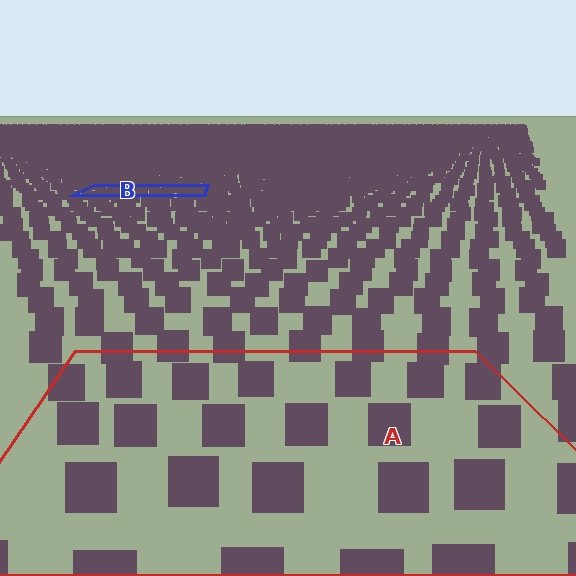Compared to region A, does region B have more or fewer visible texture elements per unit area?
Region B has more texture elements per unit area — they are packed more densely because it is farther away.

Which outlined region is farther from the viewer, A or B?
Region B is farther from the viewer — the texture elements inside it appear smaller and more densely packed.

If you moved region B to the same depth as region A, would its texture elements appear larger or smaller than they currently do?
They would appear larger. At a closer depth, the same texture elements are projected at a bigger on-screen size.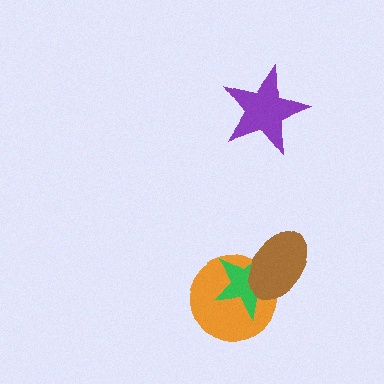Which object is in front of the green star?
The brown ellipse is in front of the green star.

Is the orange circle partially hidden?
Yes, it is partially covered by another shape.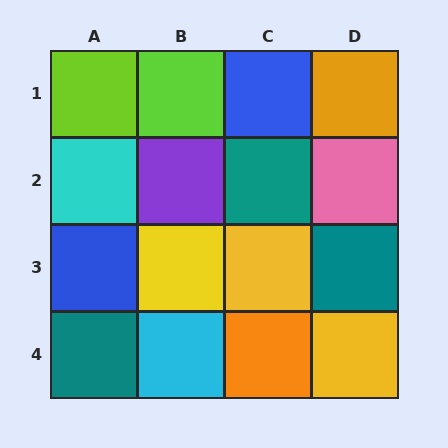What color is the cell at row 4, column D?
Yellow.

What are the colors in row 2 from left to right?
Cyan, purple, teal, pink.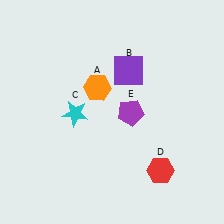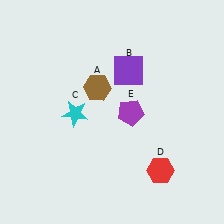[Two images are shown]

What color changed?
The hexagon (A) changed from orange in Image 1 to brown in Image 2.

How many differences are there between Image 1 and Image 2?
There is 1 difference between the two images.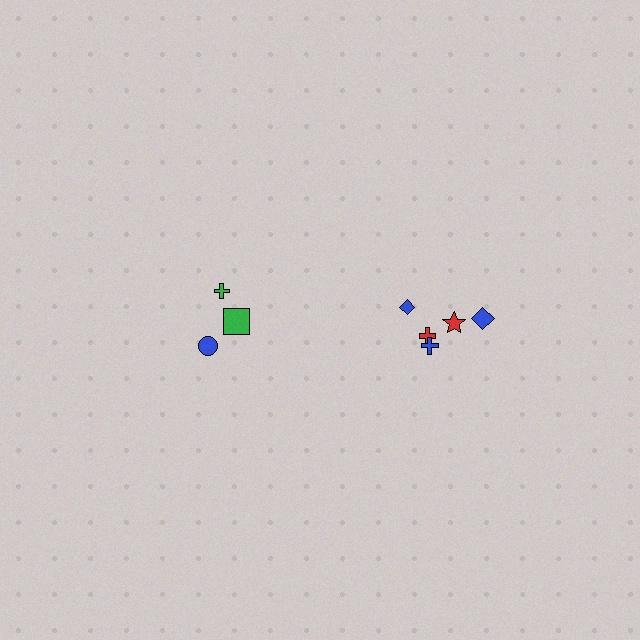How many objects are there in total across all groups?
There are 8 objects.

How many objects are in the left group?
There are 3 objects.